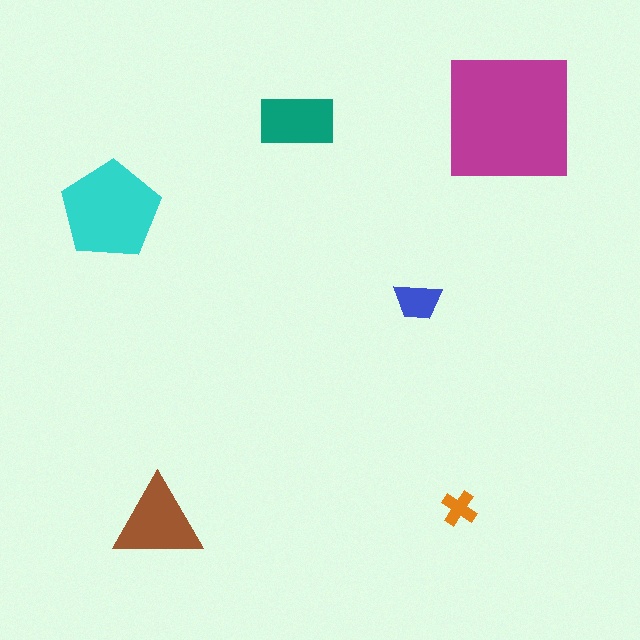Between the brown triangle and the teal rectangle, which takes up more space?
The brown triangle.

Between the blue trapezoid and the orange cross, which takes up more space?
The blue trapezoid.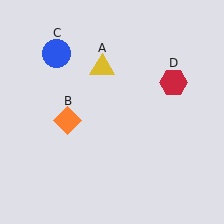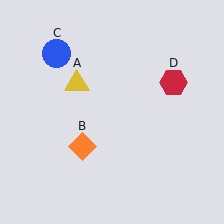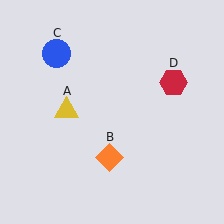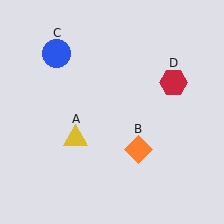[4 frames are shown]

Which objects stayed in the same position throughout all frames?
Blue circle (object C) and red hexagon (object D) remained stationary.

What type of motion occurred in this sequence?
The yellow triangle (object A), orange diamond (object B) rotated counterclockwise around the center of the scene.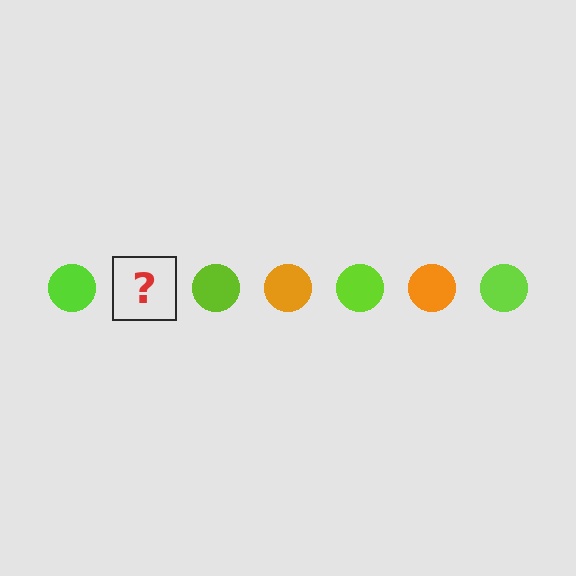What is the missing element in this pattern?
The missing element is an orange circle.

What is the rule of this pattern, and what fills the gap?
The rule is that the pattern cycles through lime, orange circles. The gap should be filled with an orange circle.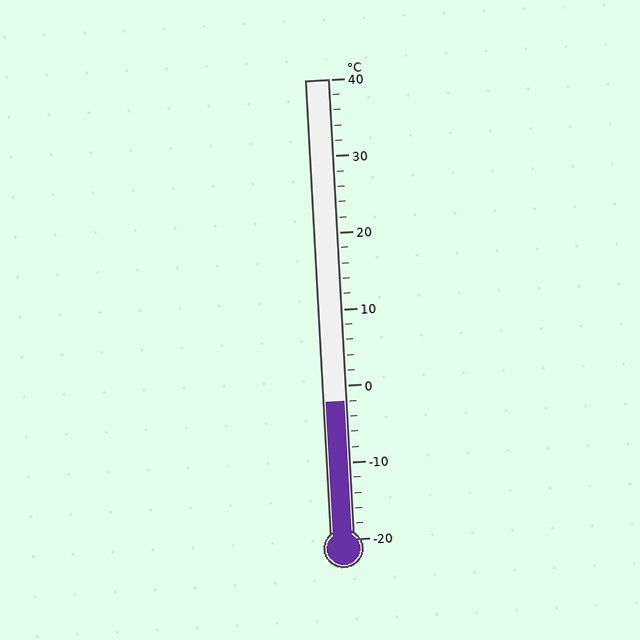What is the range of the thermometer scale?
The thermometer scale ranges from -20°C to 40°C.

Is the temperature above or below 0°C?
The temperature is below 0°C.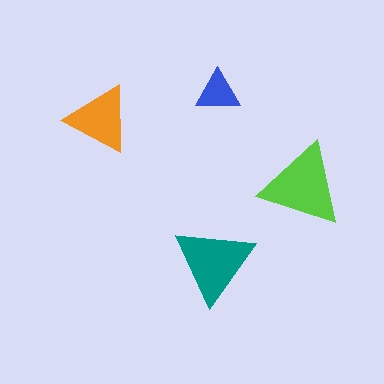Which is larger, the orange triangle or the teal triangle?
The teal one.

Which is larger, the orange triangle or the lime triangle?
The lime one.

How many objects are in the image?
There are 4 objects in the image.